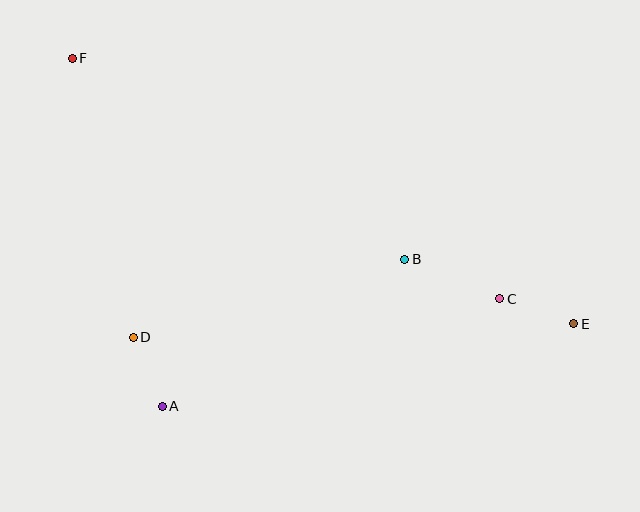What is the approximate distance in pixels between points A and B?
The distance between A and B is approximately 284 pixels.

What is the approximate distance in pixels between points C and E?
The distance between C and E is approximately 78 pixels.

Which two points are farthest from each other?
Points E and F are farthest from each other.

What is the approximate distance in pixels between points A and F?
The distance between A and F is approximately 359 pixels.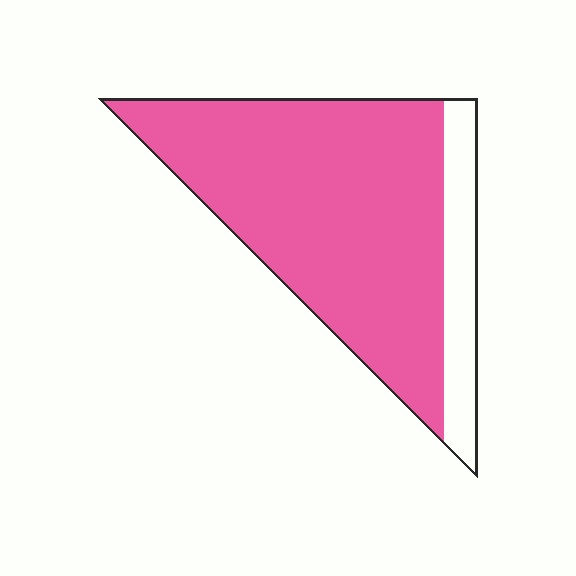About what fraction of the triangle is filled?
About five sixths (5/6).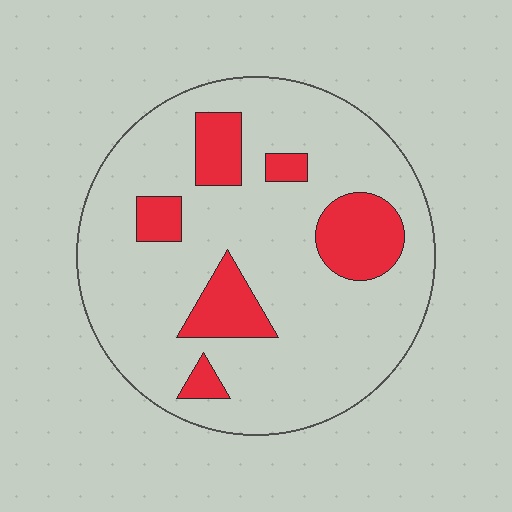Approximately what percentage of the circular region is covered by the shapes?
Approximately 20%.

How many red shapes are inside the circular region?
6.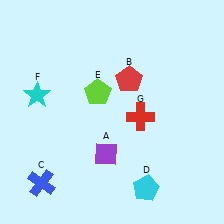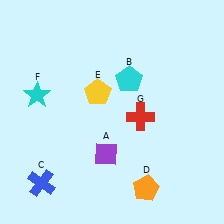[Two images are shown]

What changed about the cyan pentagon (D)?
In Image 1, D is cyan. In Image 2, it changed to orange.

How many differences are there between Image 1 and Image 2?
There are 3 differences between the two images.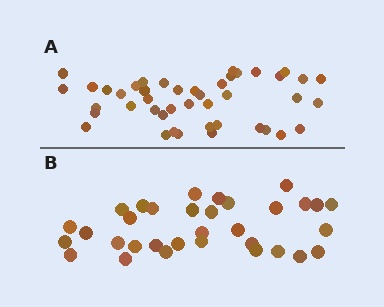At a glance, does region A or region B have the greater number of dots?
Region A (the top region) has more dots.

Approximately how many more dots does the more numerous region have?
Region A has roughly 12 or so more dots than region B.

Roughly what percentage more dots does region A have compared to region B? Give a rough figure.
About 35% more.